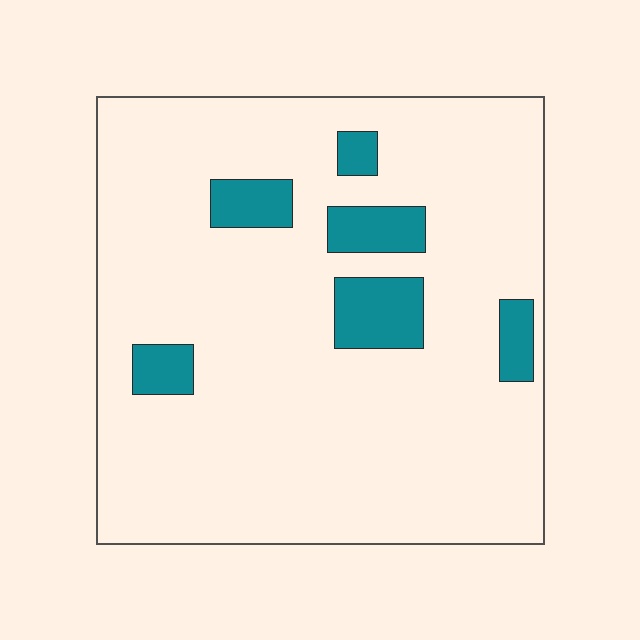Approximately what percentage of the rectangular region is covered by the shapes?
Approximately 10%.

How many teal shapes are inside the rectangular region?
6.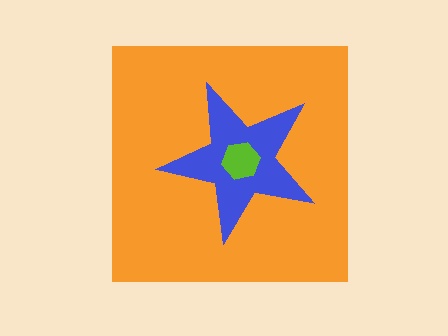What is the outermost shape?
The orange square.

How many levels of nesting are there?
3.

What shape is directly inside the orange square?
The blue star.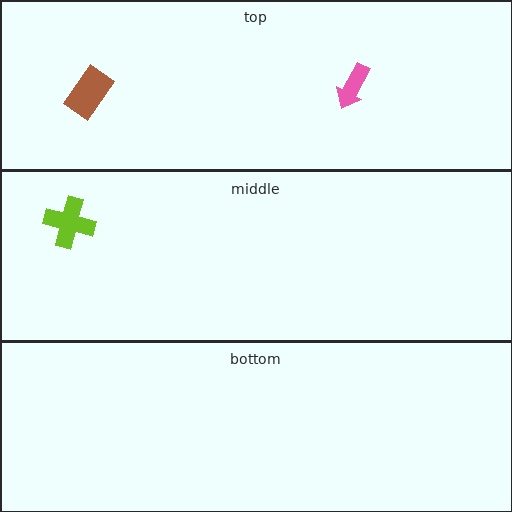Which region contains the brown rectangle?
The top region.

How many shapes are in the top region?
2.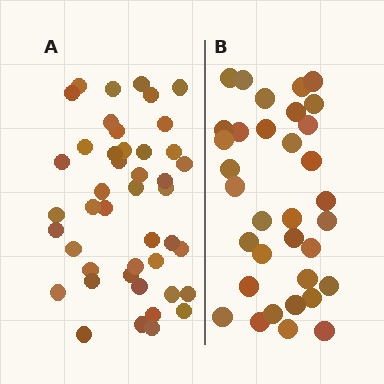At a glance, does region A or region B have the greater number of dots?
Region A (the left region) has more dots.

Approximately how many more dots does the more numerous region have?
Region A has roughly 10 or so more dots than region B.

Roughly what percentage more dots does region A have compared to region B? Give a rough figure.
About 30% more.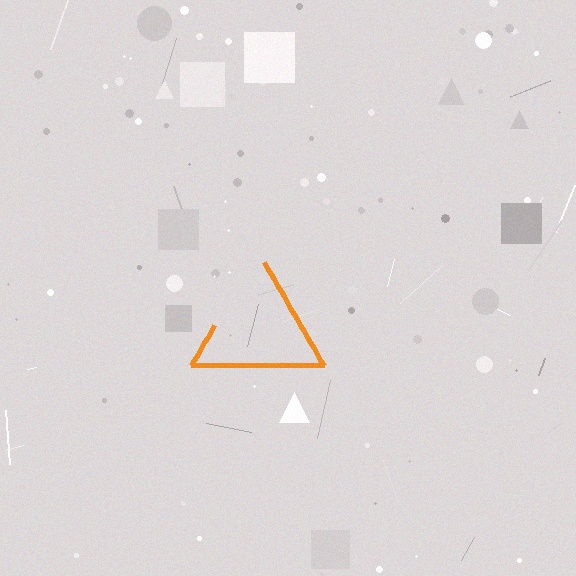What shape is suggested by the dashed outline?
The dashed outline suggests a triangle.